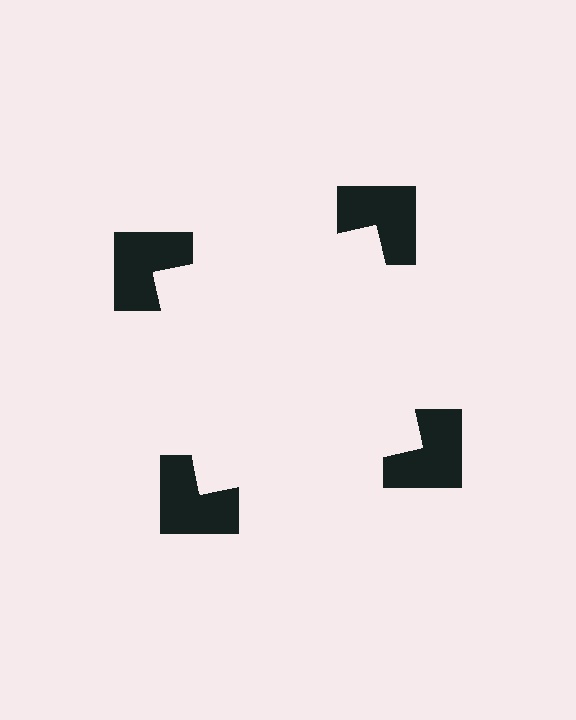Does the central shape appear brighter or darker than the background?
It typically appears slightly brighter than the background, even though no actual brightness change is drawn.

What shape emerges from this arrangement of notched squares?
An illusory square — its edges are inferred from the aligned wedge cuts in the notched squares, not physically drawn.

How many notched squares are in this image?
There are 4 — one at each vertex of the illusory square.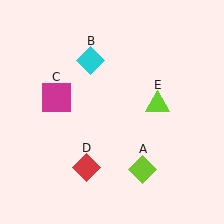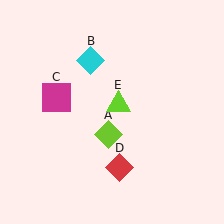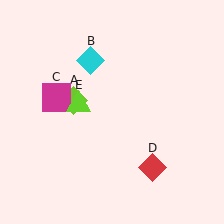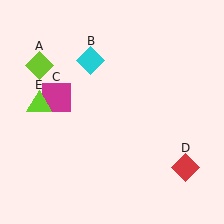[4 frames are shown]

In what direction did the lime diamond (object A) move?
The lime diamond (object A) moved up and to the left.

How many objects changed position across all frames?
3 objects changed position: lime diamond (object A), red diamond (object D), lime triangle (object E).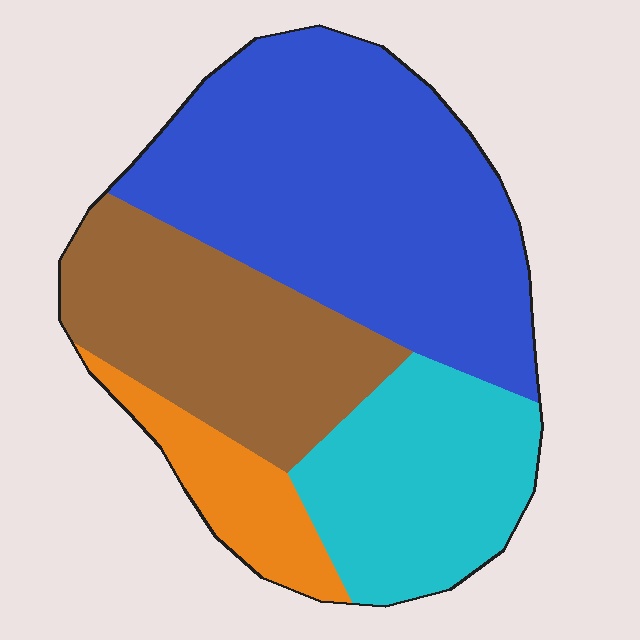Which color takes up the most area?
Blue, at roughly 45%.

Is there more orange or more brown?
Brown.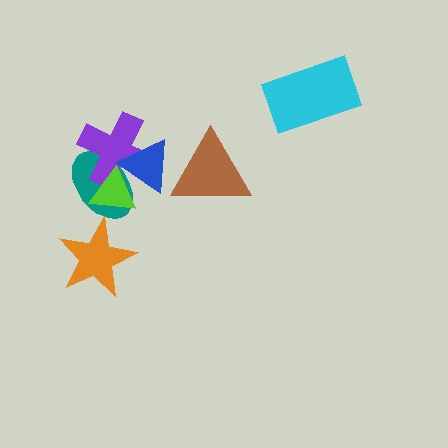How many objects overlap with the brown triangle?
1 object overlaps with the brown triangle.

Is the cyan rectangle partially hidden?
No, no other shape covers it.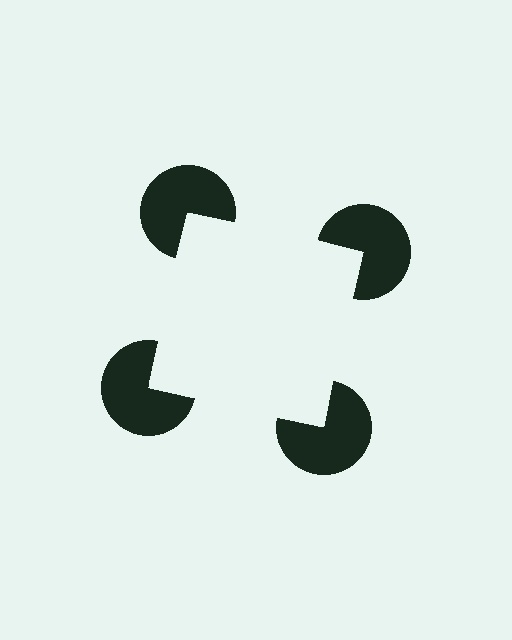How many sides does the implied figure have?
4 sides.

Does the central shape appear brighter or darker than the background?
It typically appears slightly brighter than the background, even though no actual brightness change is drawn.